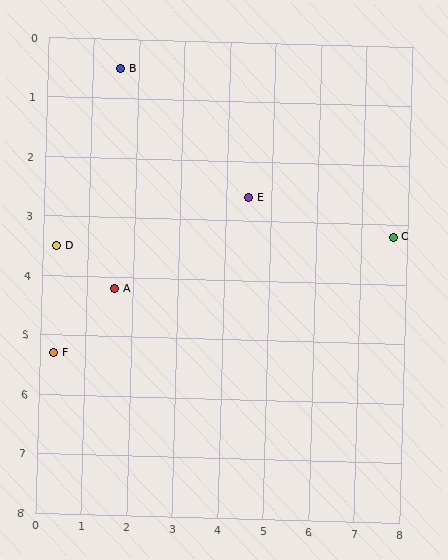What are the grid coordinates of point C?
Point C is at approximately (7.7, 3.2).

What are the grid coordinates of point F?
Point F is at approximately (0.3, 5.3).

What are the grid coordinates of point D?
Point D is at approximately (0.3, 3.5).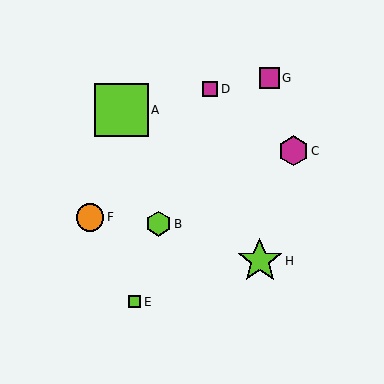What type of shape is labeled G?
Shape G is a magenta square.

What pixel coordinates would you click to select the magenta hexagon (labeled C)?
Click at (293, 151) to select the magenta hexagon C.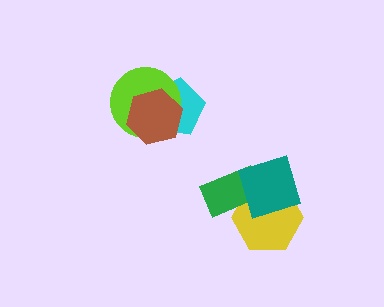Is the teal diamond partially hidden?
No, no other shape covers it.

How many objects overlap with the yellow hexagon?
2 objects overlap with the yellow hexagon.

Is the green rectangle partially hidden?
Yes, it is partially covered by another shape.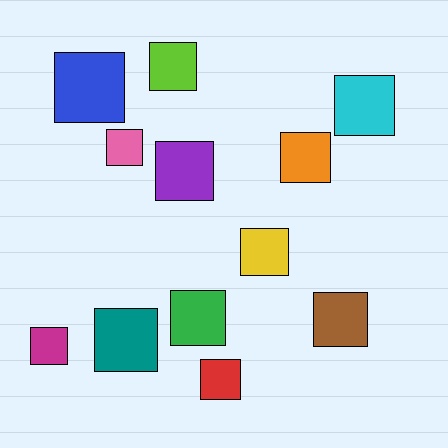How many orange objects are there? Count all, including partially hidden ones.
There is 1 orange object.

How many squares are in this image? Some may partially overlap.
There are 12 squares.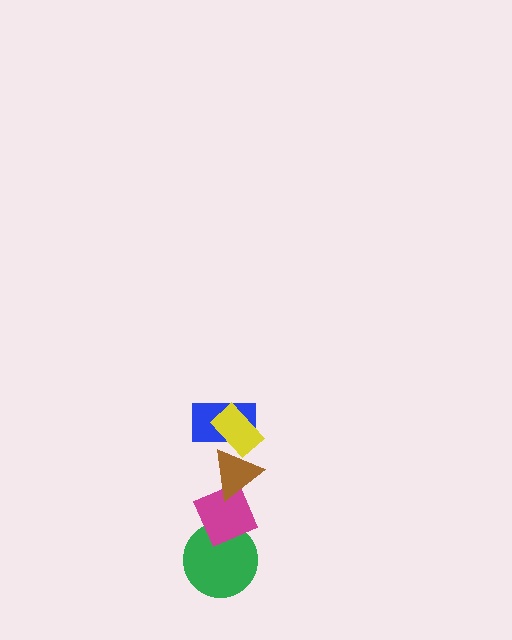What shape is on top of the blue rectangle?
The yellow rectangle is on top of the blue rectangle.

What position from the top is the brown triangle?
The brown triangle is 3rd from the top.